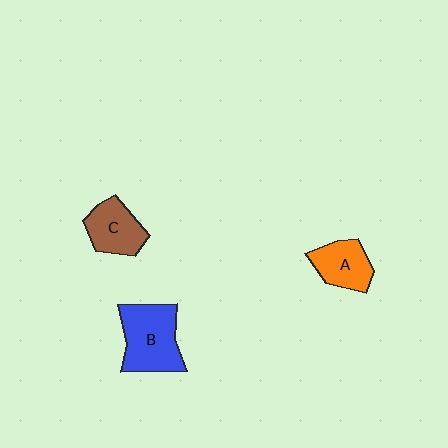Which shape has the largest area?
Shape B (blue).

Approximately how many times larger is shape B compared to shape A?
Approximately 1.5 times.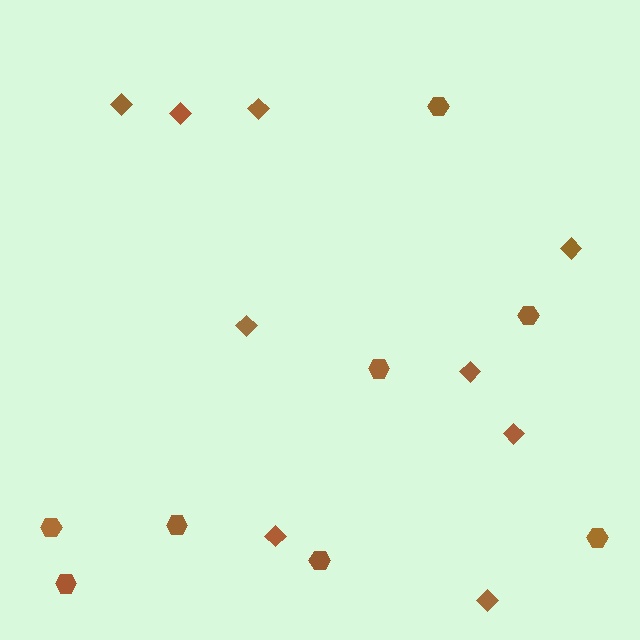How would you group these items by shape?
There are 2 groups: one group of diamonds (9) and one group of hexagons (8).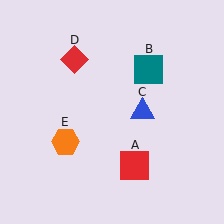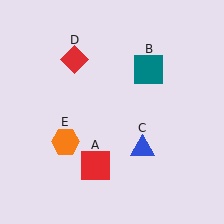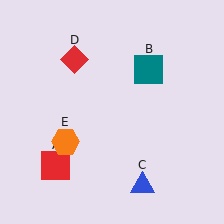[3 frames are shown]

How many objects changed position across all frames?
2 objects changed position: red square (object A), blue triangle (object C).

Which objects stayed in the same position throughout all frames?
Teal square (object B) and red diamond (object D) and orange hexagon (object E) remained stationary.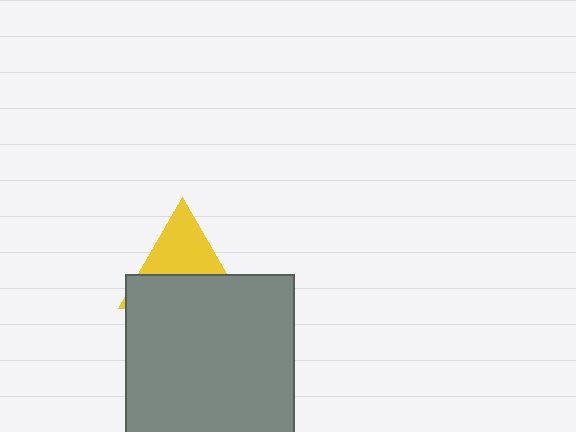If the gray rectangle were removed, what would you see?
You would see the complete yellow triangle.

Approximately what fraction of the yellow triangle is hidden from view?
Roughly 53% of the yellow triangle is hidden behind the gray rectangle.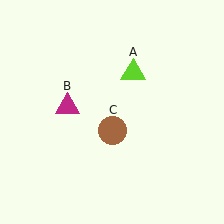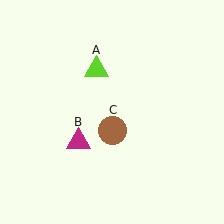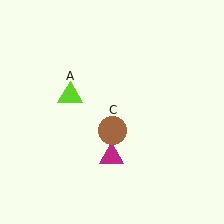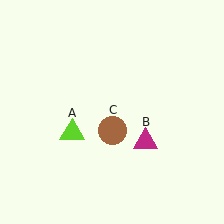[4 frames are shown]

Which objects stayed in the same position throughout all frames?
Brown circle (object C) remained stationary.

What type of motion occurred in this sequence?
The lime triangle (object A), magenta triangle (object B) rotated counterclockwise around the center of the scene.